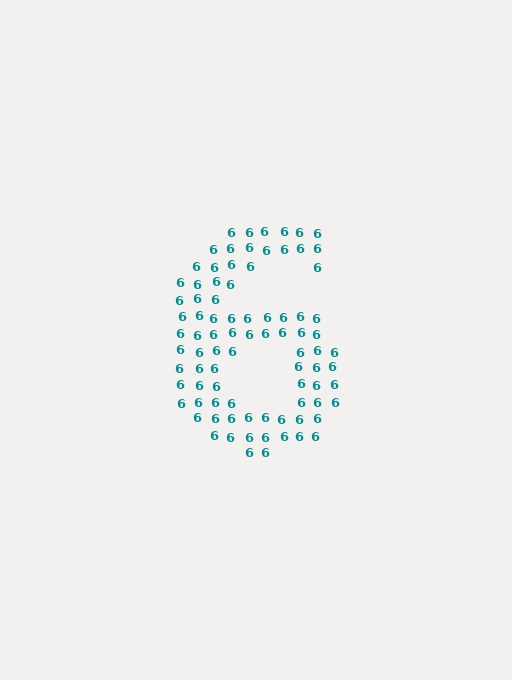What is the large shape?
The large shape is the digit 6.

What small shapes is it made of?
It is made of small digit 6's.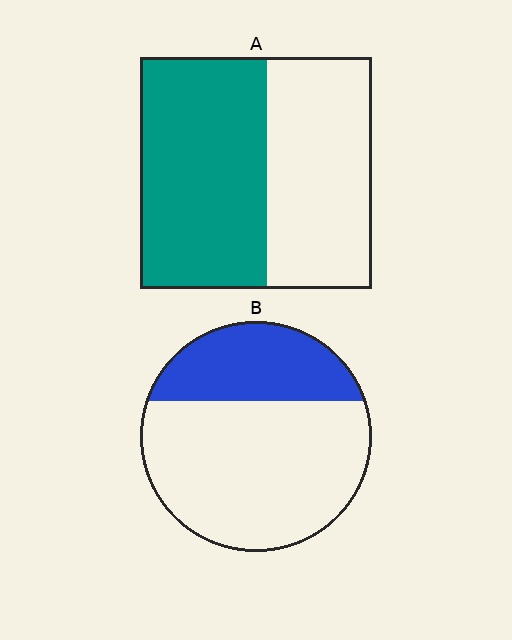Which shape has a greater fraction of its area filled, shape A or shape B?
Shape A.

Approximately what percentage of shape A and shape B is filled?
A is approximately 55% and B is approximately 30%.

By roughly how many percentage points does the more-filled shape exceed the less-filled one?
By roughly 25 percentage points (A over B).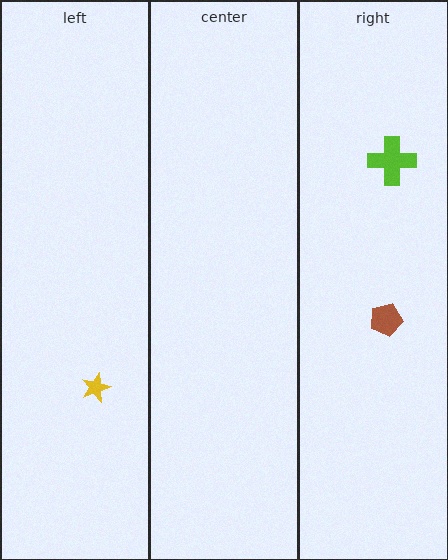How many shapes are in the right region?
2.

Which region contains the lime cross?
The right region.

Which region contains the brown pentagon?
The right region.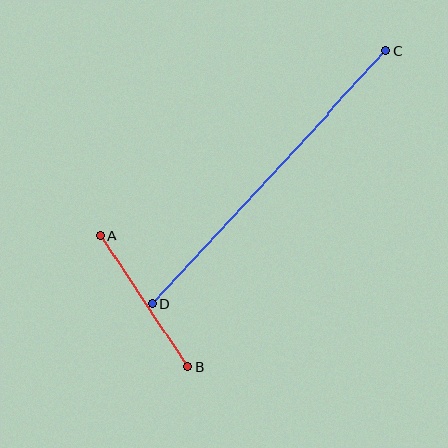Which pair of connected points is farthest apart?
Points C and D are farthest apart.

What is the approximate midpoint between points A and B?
The midpoint is at approximately (144, 301) pixels.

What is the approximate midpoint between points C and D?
The midpoint is at approximately (269, 178) pixels.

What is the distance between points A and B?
The distance is approximately 158 pixels.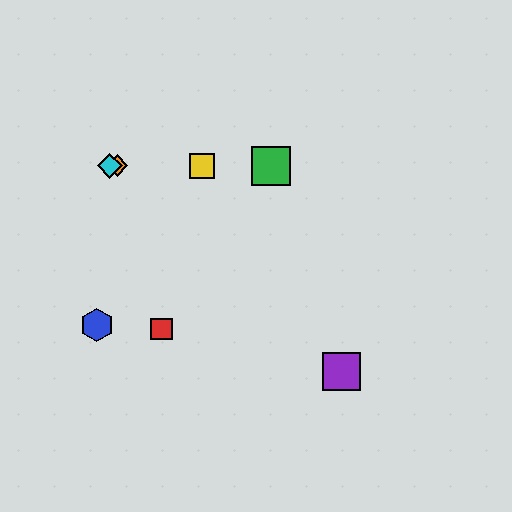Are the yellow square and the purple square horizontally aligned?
No, the yellow square is at y≈166 and the purple square is at y≈371.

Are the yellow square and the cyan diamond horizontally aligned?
Yes, both are at y≈166.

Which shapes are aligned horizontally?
The green square, the yellow square, the orange diamond, the cyan diamond are aligned horizontally.